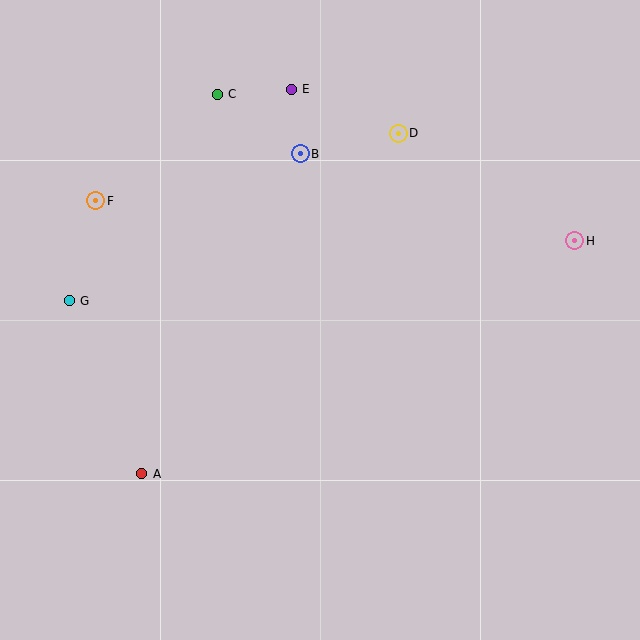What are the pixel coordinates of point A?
Point A is at (142, 474).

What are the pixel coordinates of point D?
Point D is at (398, 133).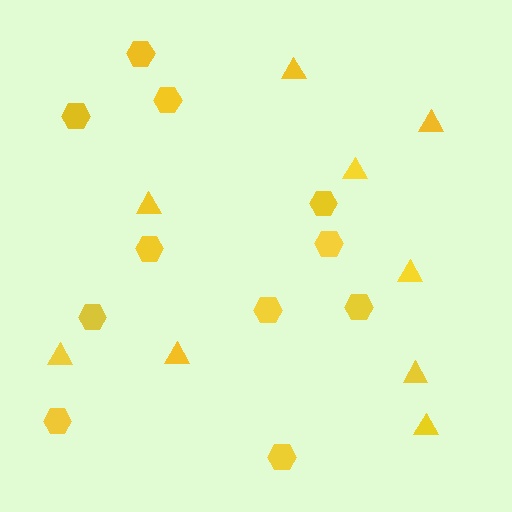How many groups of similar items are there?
There are 2 groups: one group of triangles (9) and one group of hexagons (11).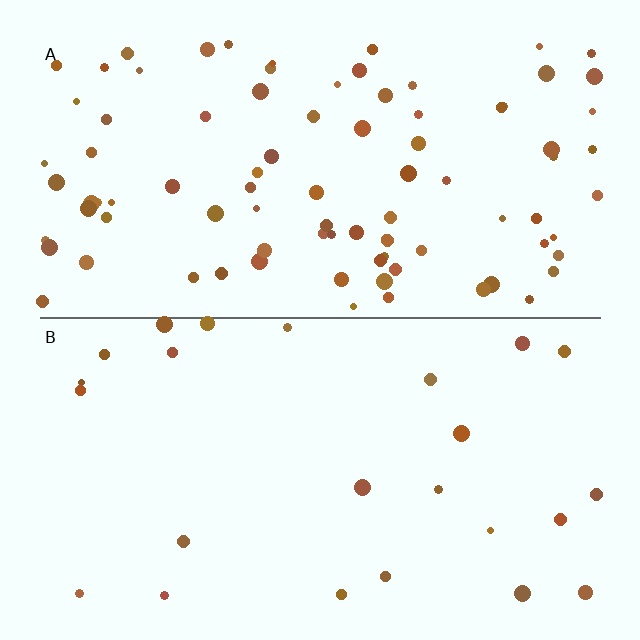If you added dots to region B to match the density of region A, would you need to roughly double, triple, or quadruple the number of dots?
Approximately quadruple.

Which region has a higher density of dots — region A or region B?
A (the top).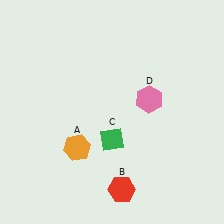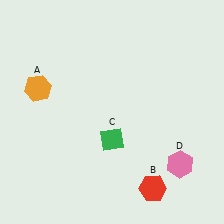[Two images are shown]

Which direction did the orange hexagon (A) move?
The orange hexagon (A) moved up.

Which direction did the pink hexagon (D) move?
The pink hexagon (D) moved down.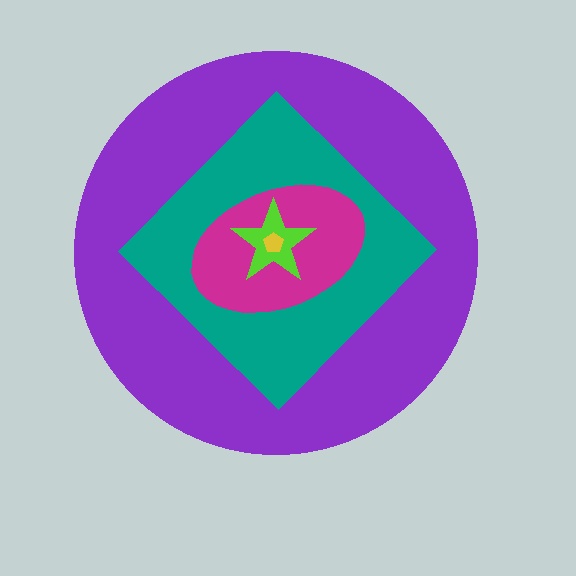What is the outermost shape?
The purple circle.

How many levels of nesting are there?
5.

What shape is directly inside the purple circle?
The teal diamond.